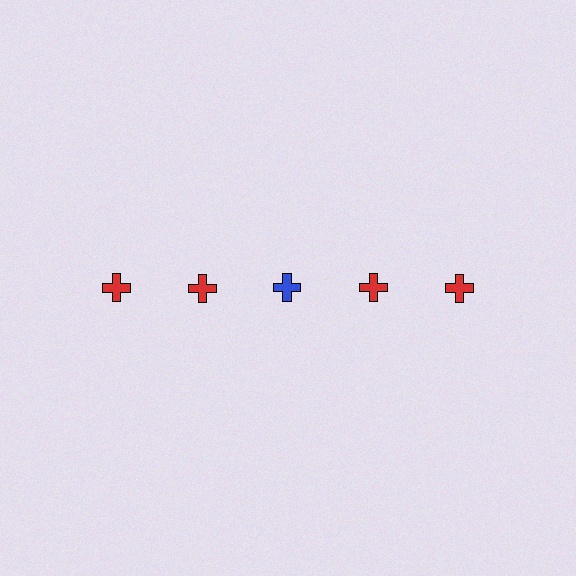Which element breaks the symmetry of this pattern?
The blue cross in the top row, center column breaks the symmetry. All other shapes are red crosses.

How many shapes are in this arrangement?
There are 5 shapes arranged in a grid pattern.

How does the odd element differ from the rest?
It has a different color: blue instead of red.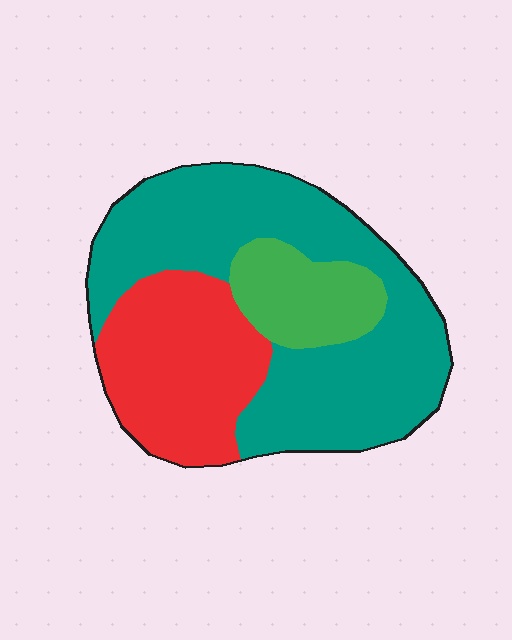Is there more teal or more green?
Teal.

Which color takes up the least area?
Green, at roughly 15%.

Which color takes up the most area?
Teal, at roughly 55%.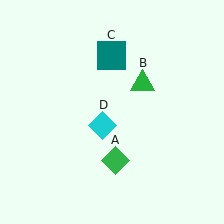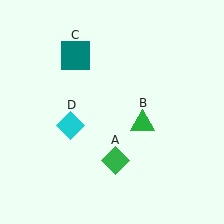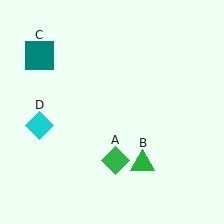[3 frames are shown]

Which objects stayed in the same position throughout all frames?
Green diamond (object A) remained stationary.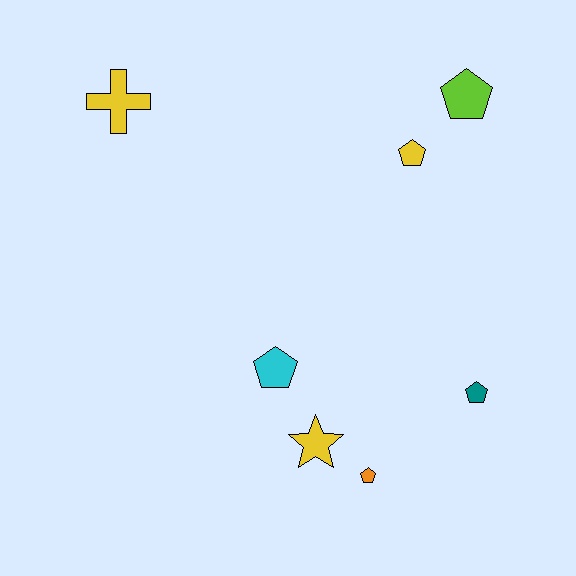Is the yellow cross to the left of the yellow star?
Yes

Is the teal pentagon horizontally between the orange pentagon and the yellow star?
No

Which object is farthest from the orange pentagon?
The yellow cross is farthest from the orange pentagon.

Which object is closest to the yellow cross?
The yellow pentagon is closest to the yellow cross.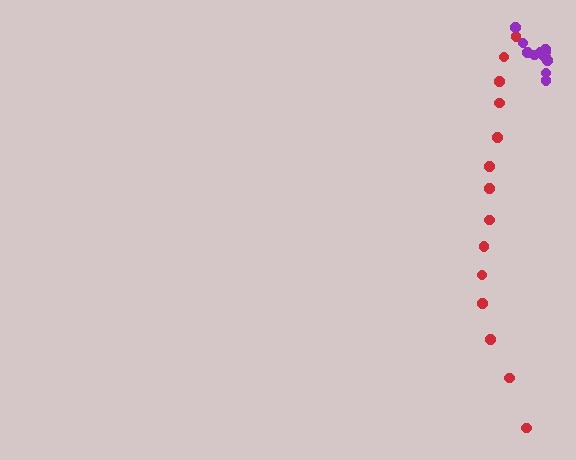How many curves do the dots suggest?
There are 2 distinct paths.